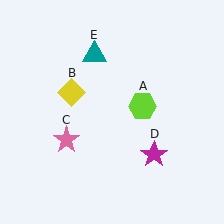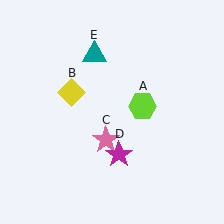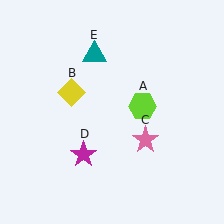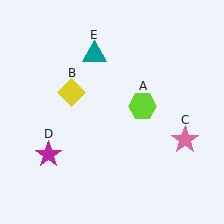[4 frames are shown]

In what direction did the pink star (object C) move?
The pink star (object C) moved right.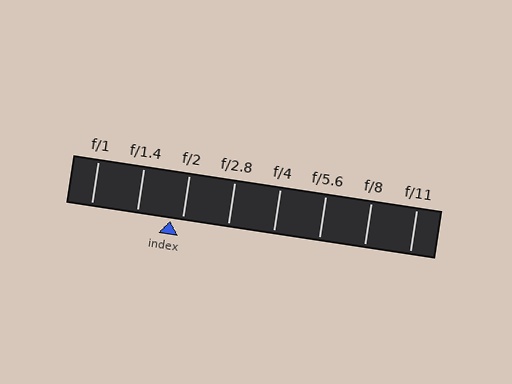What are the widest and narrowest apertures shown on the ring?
The widest aperture shown is f/1 and the narrowest is f/11.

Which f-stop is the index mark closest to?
The index mark is closest to f/2.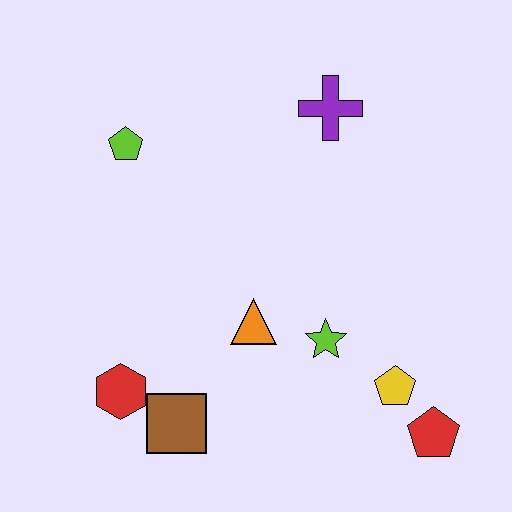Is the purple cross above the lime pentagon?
Yes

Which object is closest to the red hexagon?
The brown square is closest to the red hexagon.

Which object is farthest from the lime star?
The lime pentagon is farthest from the lime star.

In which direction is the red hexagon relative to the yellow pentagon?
The red hexagon is to the left of the yellow pentagon.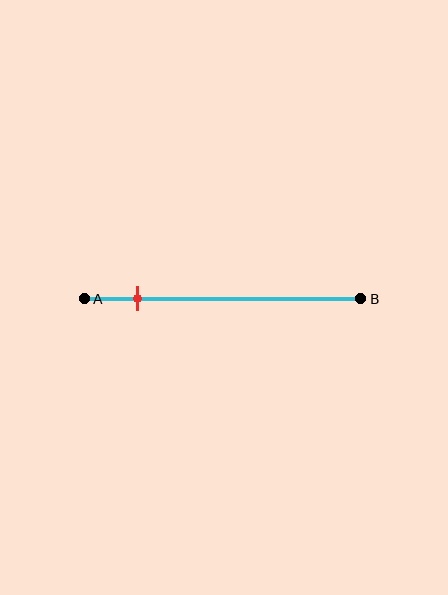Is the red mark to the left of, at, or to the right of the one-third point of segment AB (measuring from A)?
The red mark is to the left of the one-third point of segment AB.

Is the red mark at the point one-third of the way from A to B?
No, the mark is at about 20% from A, not at the 33% one-third point.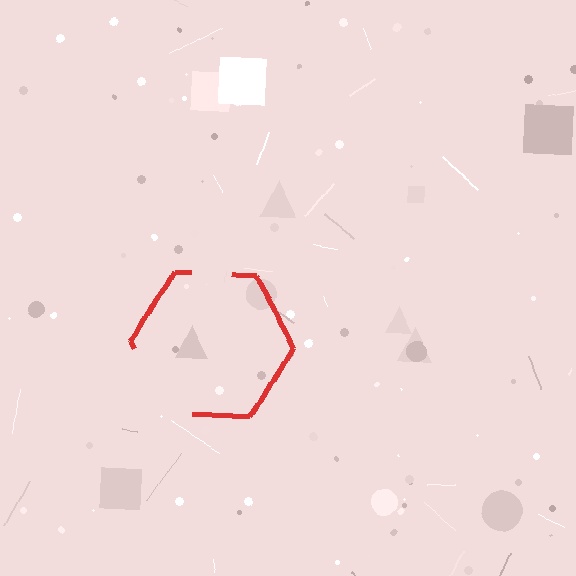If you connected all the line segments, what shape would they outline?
They would outline a hexagon.